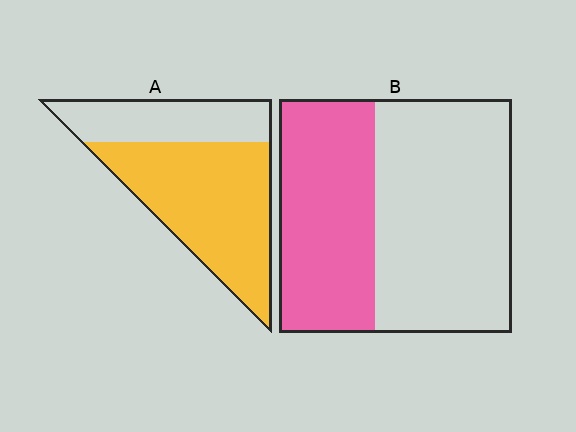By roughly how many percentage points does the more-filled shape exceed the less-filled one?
By roughly 25 percentage points (A over B).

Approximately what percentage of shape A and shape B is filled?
A is approximately 65% and B is approximately 40%.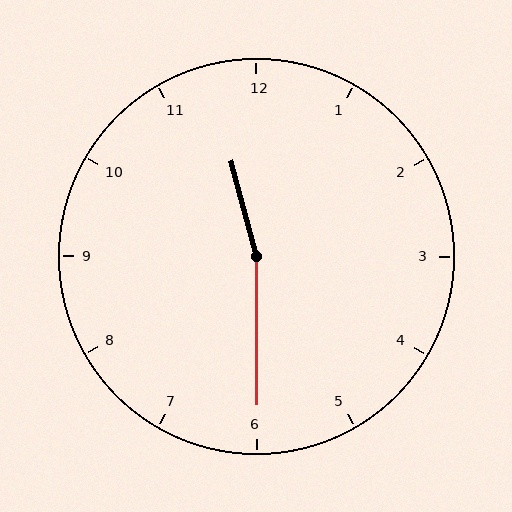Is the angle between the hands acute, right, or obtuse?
It is obtuse.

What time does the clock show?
11:30.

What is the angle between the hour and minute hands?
Approximately 165 degrees.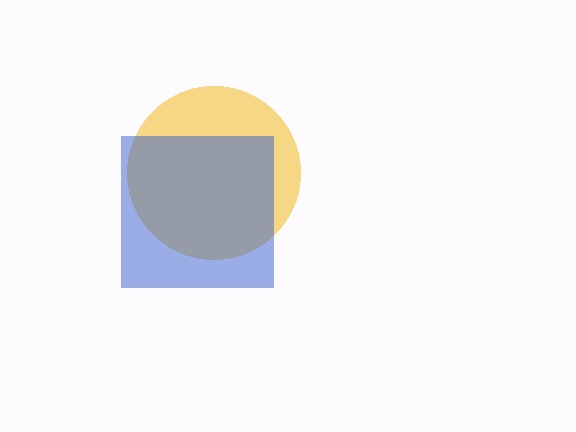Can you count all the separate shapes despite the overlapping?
Yes, there are 2 separate shapes.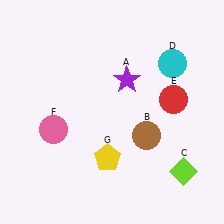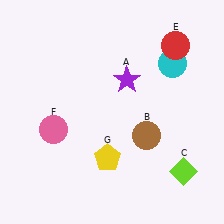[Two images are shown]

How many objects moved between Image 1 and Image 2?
1 object moved between the two images.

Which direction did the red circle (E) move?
The red circle (E) moved up.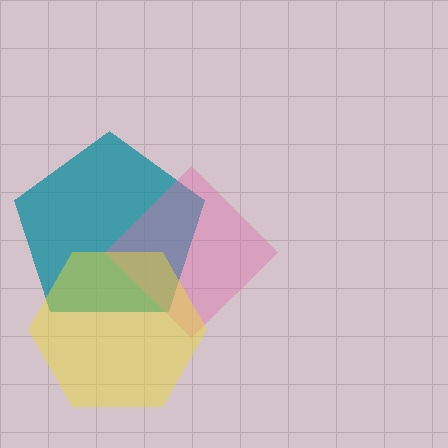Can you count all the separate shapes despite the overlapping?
Yes, there are 3 separate shapes.